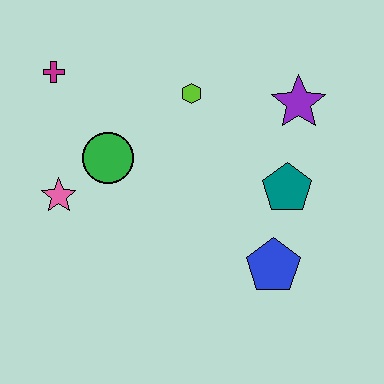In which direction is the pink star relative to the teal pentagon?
The pink star is to the left of the teal pentagon.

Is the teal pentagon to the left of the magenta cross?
No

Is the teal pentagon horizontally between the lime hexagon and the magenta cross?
No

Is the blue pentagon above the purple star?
No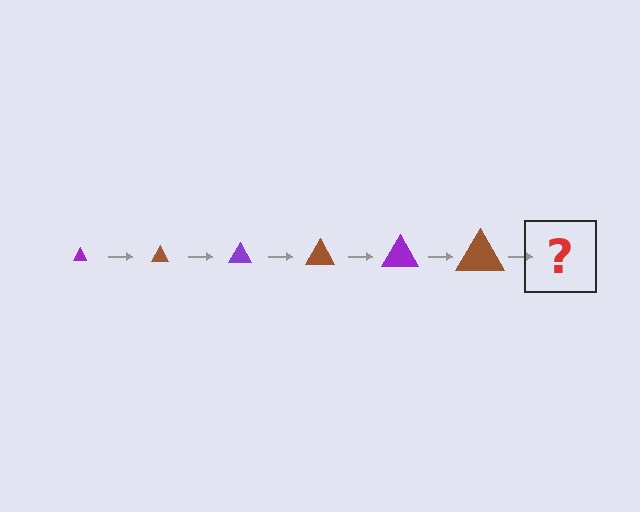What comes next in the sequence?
The next element should be a purple triangle, larger than the previous one.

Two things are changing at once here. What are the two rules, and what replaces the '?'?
The two rules are that the triangle grows larger each step and the color cycles through purple and brown. The '?' should be a purple triangle, larger than the previous one.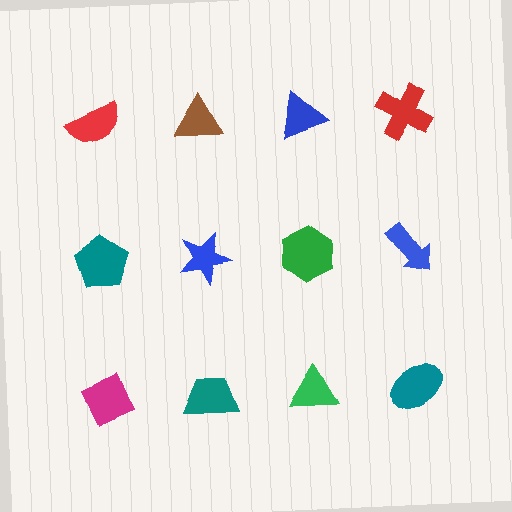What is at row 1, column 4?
A red cross.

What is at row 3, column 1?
A magenta diamond.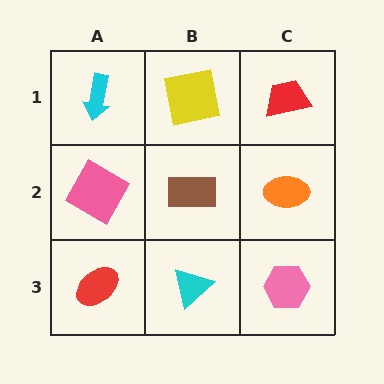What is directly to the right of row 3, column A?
A cyan triangle.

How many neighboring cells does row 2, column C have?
3.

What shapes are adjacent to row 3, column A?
A pink square (row 2, column A), a cyan triangle (row 3, column B).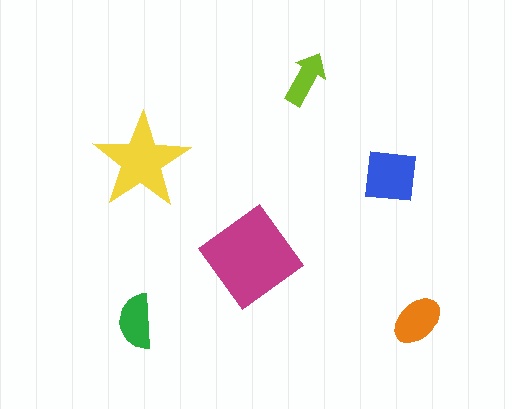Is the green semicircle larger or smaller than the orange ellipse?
Smaller.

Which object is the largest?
The magenta diamond.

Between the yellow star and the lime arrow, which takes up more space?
The yellow star.